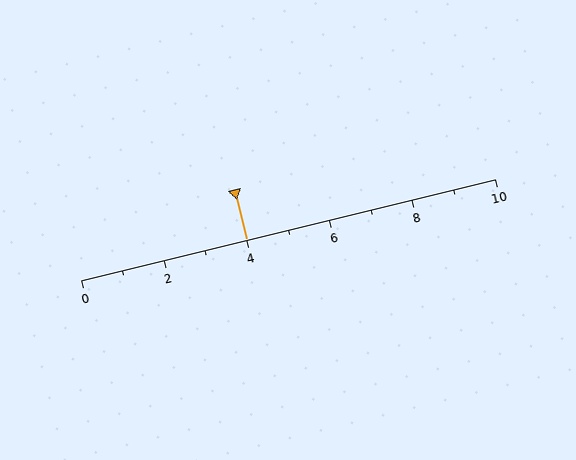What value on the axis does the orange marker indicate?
The marker indicates approximately 4.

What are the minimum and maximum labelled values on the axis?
The axis runs from 0 to 10.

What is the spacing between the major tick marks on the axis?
The major ticks are spaced 2 apart.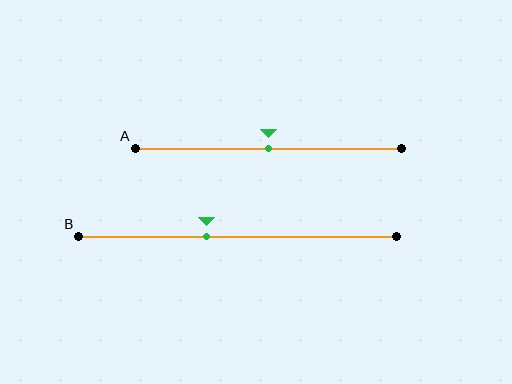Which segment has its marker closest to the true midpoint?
Segment A has its marker closest to the true midpoint.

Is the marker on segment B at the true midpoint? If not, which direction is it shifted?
No, the marker on segment B is shifted to the left by about 10% of the segment length.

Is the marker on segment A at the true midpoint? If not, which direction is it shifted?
Yes, the marker on segment A is at the true midpoint.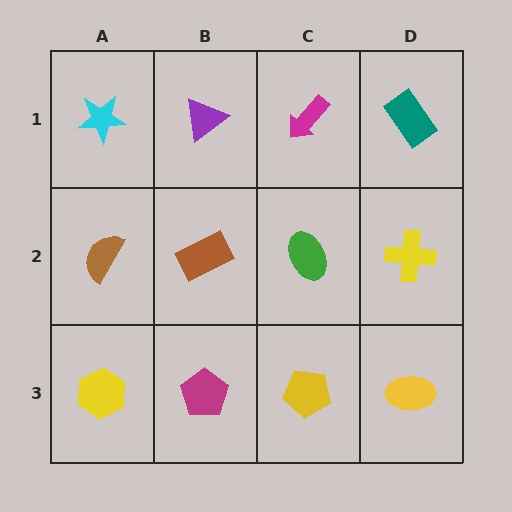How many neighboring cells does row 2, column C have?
4.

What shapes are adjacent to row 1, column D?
A yellow cross (row 2, column D), a magenta arrow (row 1, column C).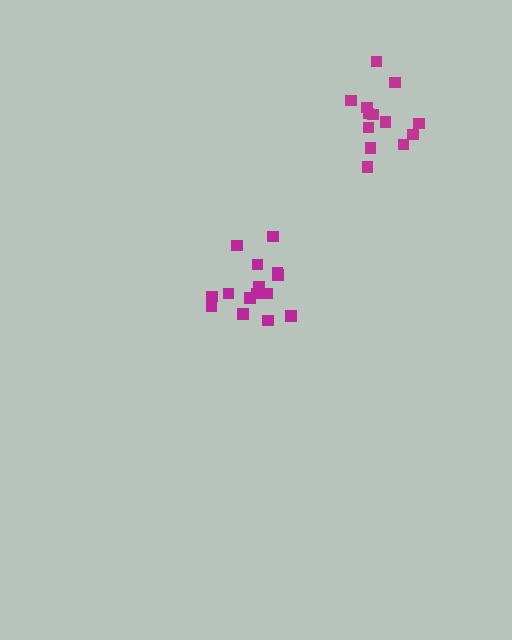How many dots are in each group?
Group 1: 15 dots, Group 2: 13 dots (28 total).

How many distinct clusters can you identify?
There are 2 distinct clusters.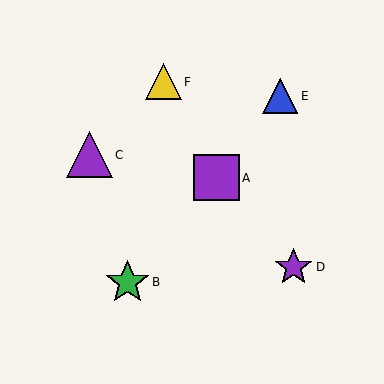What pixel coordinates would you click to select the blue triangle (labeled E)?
Click at (280, 96) to select the blue triangle E.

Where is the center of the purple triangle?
The center of the purple triangle is at (90, 155).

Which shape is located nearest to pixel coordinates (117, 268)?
The green star (labeled B) at (128, 282) is nearest to that location.